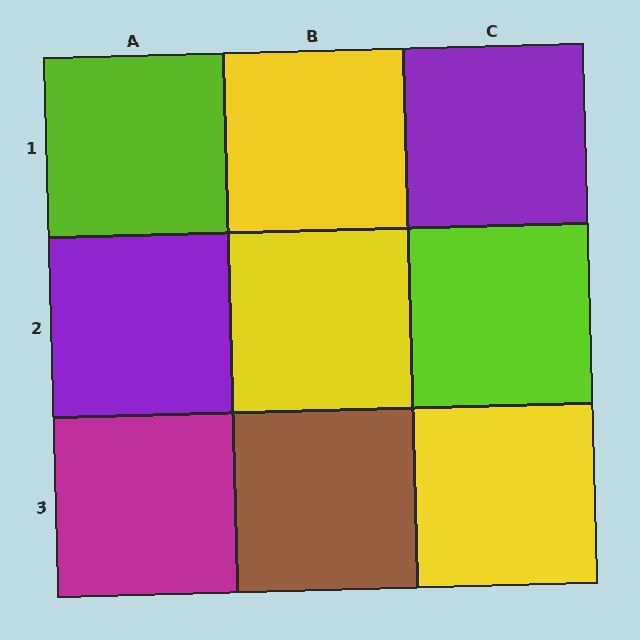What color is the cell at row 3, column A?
Magenta.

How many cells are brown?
1 cell is brown.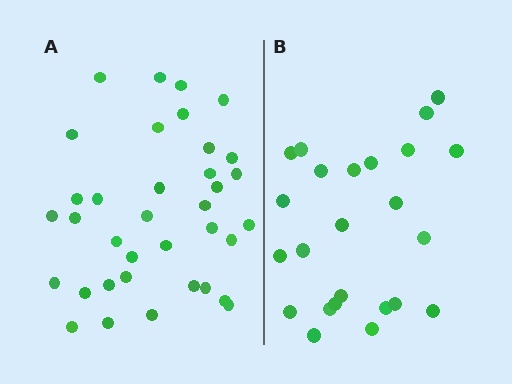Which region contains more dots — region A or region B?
Region A (the left region) has more dots.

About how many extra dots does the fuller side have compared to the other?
Region A has roughly 12 or so more dots than region B.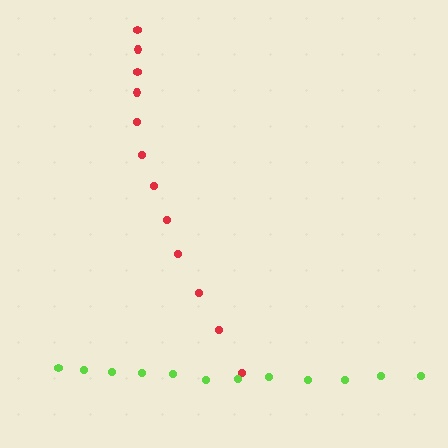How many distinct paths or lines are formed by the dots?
There are 2 distinct paths.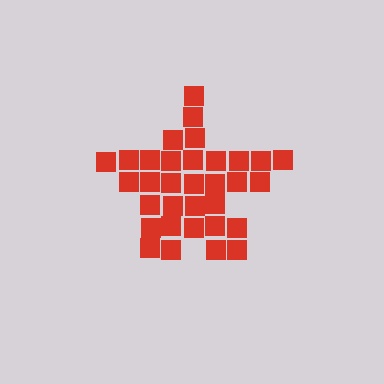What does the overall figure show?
The overall figure shows a star.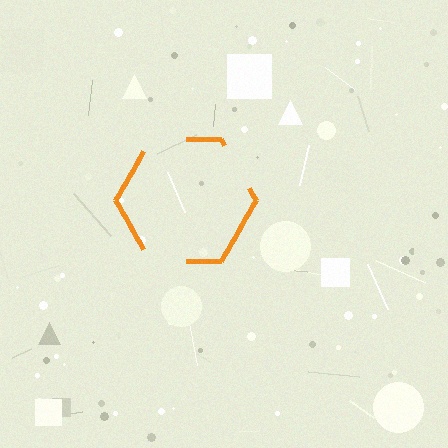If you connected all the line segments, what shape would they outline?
They would outline a hexagon.